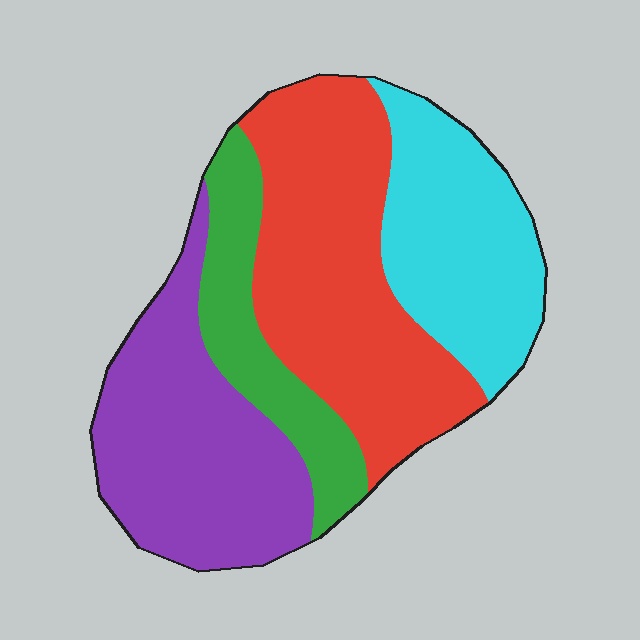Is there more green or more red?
Red.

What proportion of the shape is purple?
Purple covers about 30% of the shape.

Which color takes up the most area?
Red, at roughly 35%.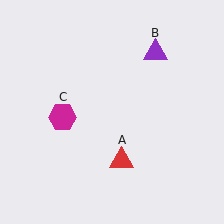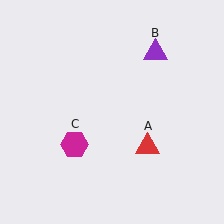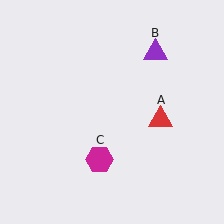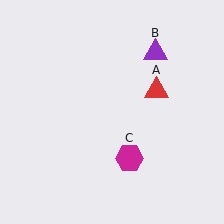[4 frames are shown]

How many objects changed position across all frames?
2 objects changed position: red triangle (object A), magenta hexagon (object C).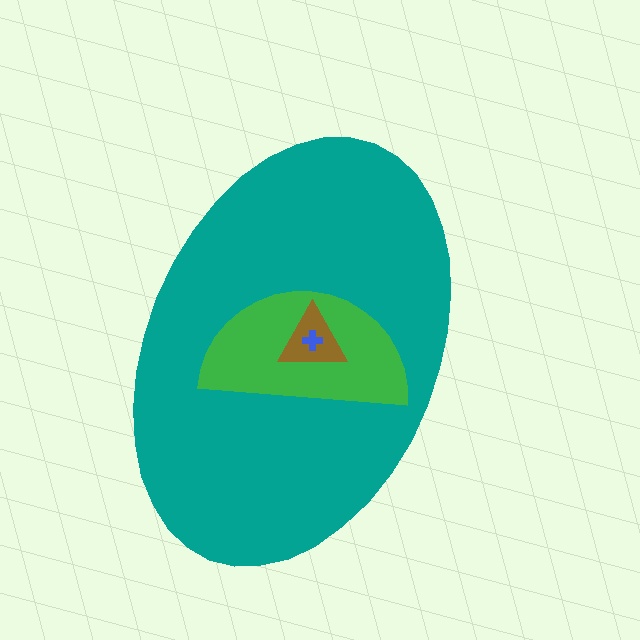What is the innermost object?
The blue cross.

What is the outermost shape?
The teal ellipse.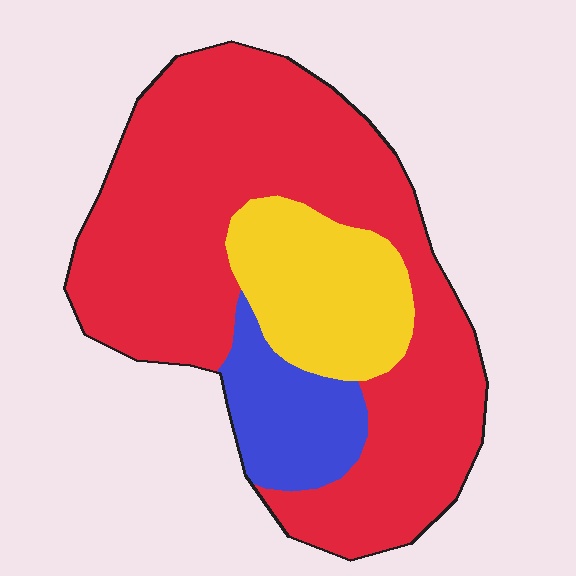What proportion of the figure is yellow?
Yellow takes up between a sixth and a third of the figure.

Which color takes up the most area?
Red, at roughly 70%.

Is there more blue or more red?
Red.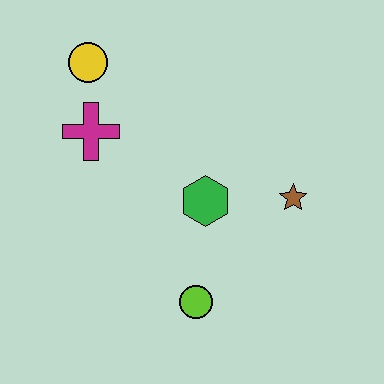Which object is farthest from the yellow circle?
The lime circle is farthest from the yellow circle.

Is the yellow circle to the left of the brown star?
Yes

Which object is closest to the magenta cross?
The yellow circle is closest to the magenta cross.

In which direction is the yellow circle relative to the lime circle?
The yellow circle is above the lime circle.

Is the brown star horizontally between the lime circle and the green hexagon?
No